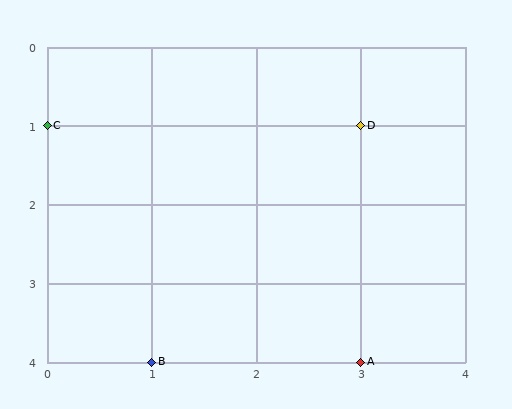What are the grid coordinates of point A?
Point A is at grid coordinates (3, 4).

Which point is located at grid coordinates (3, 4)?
Point A is at (3, 4).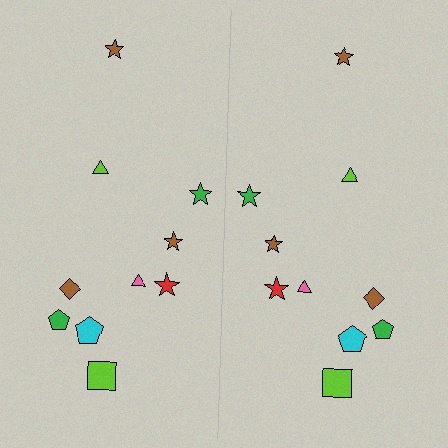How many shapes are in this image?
There are 20 shapes in this image.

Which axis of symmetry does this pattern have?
The pattern has a vertical axis of symmetry running through the center of the image.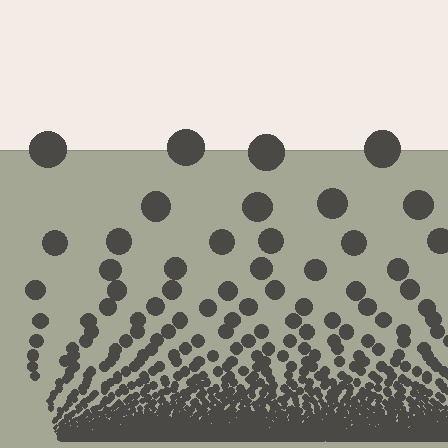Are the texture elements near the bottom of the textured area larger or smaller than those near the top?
Smaller. The gradient is inverted — elements near the bottom are smaller and denser.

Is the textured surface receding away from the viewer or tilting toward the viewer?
The surface appears to tilt toward the viewer. Texture elements get larger and sparser toward the top.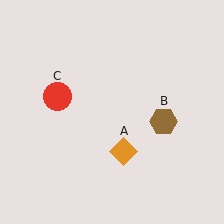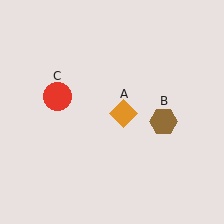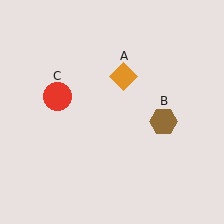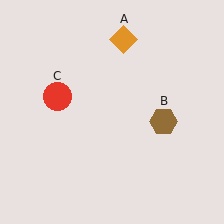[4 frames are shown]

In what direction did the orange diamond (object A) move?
The orange diamond (object A) moved up.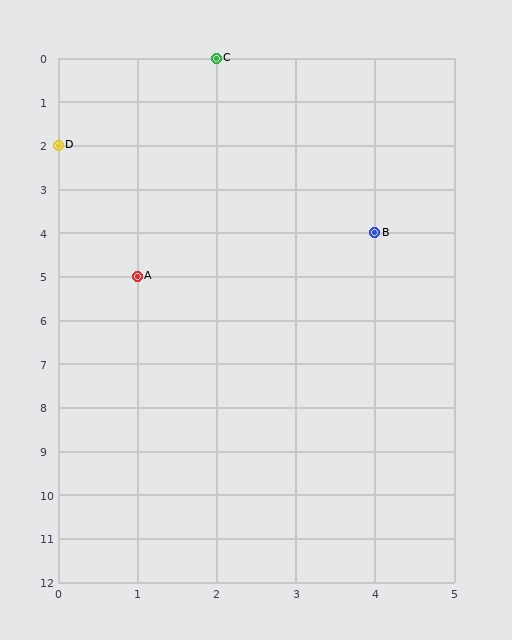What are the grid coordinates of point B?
Point B is at grid coordinates (4, 4).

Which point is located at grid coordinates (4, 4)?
Point B is at (4, 4).